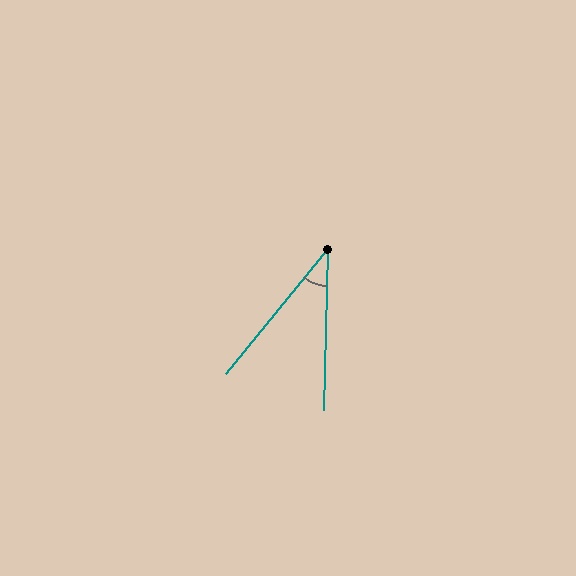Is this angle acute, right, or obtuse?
It is acute.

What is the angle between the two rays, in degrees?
Approximately 38 degrees.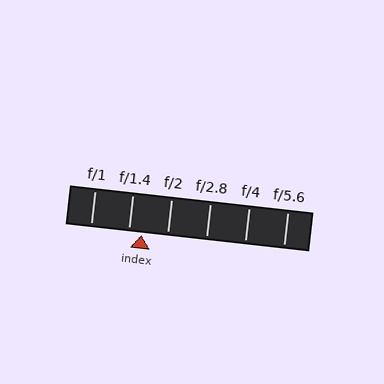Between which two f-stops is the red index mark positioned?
The index mark is between f/1.4 and f/2.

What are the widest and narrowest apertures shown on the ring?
The widest aperture shown is f/1 and the narrowest is f/5.6.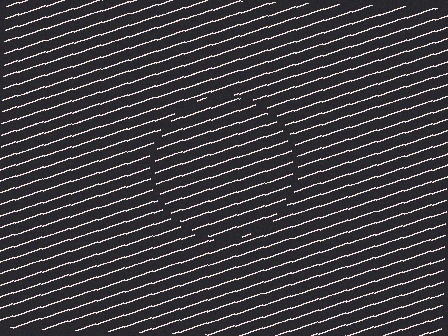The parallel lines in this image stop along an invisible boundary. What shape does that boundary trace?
An illusory circle. The interior of the shape contains the same grating, shifted by half a period — the contour is defined by the phase discontinuity where line-ends from the inner and outer gratings abut.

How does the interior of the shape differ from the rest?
The interior of the shape contains the same grating, shifted by half a period — the contour is defined by the phase discontinuity where line-ends from the inner and outer gratings abut.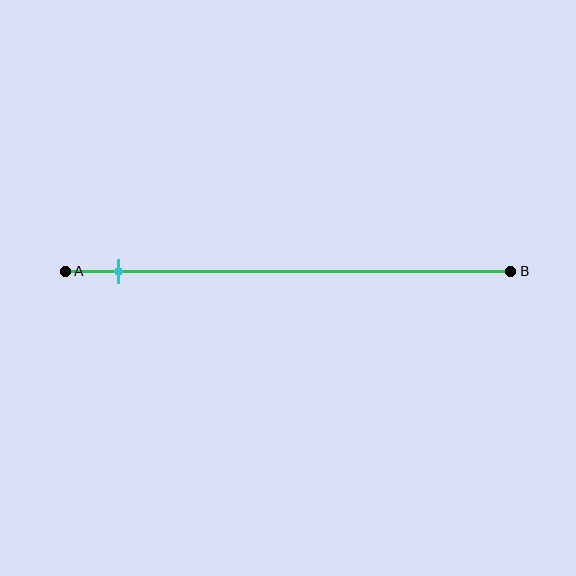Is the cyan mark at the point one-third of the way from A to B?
No, the mark is at about 10% from A, not at the 33% one-third point.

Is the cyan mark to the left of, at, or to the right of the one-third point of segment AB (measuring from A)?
The cyan mark is to the left of the one-third point of segment AB.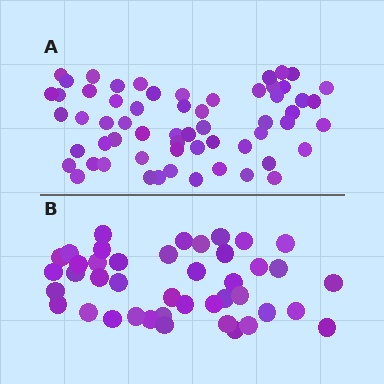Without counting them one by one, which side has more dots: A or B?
Region A (the top region) has more dots.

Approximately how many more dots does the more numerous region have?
Region A has approximately 20 more dots than region B.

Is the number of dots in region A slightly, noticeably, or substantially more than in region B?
Region A has noticeably more, but not dramatically so. The ratio is roughly 1.4 to 1.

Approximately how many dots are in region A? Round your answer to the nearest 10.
About 60 dots.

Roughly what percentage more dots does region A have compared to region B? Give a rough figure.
About 45% more.